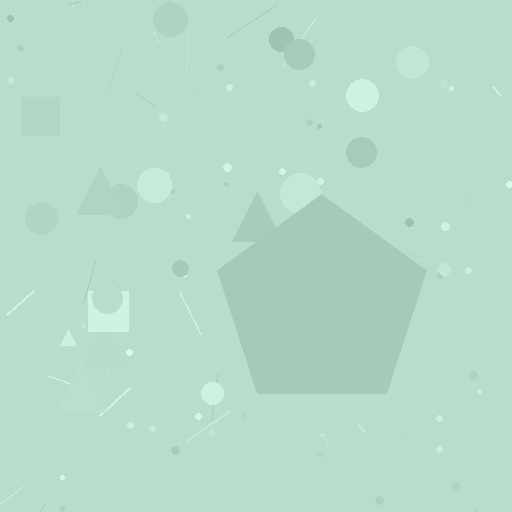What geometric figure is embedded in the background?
A pentagon is embedded in the background.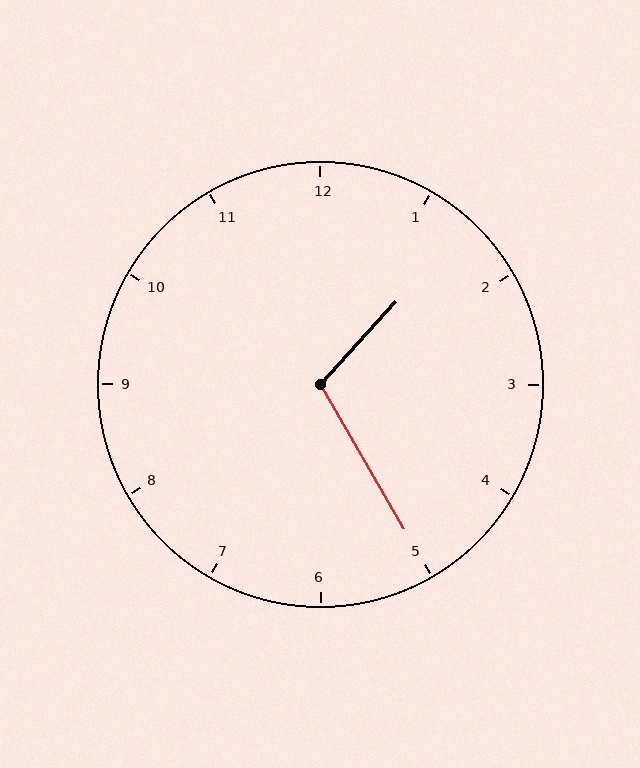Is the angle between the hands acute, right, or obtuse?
It is obtuse.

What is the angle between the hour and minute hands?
Approximately 108 degrees.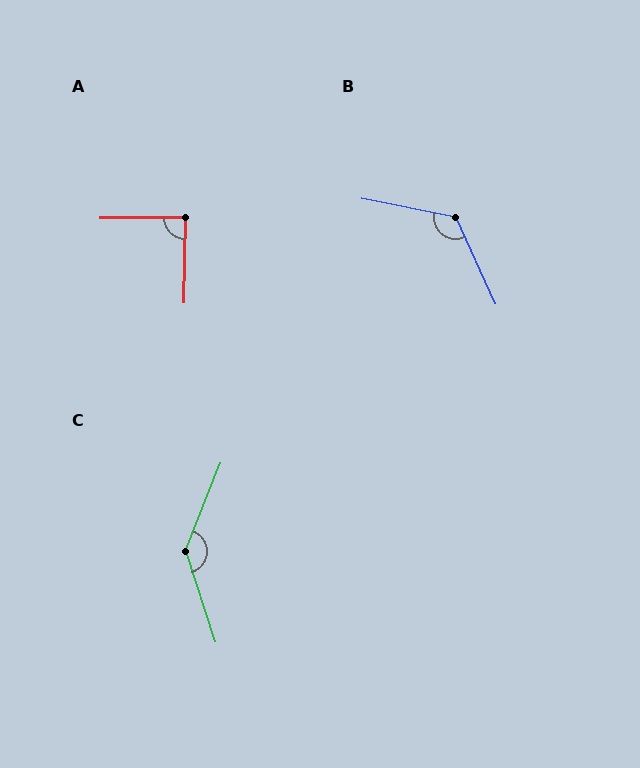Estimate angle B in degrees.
Approximately 126 degrees.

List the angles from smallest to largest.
A (88°), B (126°), C (140°).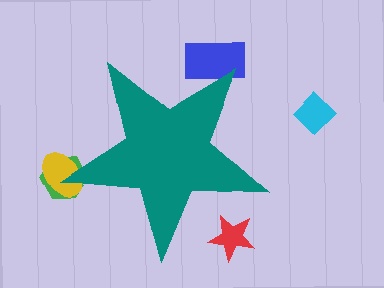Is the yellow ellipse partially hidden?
Yes, the yellow ellipse is partially hidden behind the teal star.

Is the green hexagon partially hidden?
Yes, the green hexagon is partially hidden behind the teal star.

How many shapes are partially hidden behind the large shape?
4 shapes are partially hidden.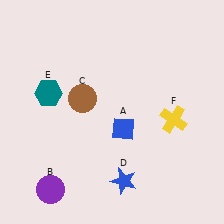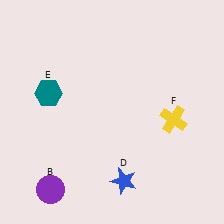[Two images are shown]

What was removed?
The blue diamond (A), the brown circle (C) were removed in Image 2.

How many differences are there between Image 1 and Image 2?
There are 2 differences between the two images.